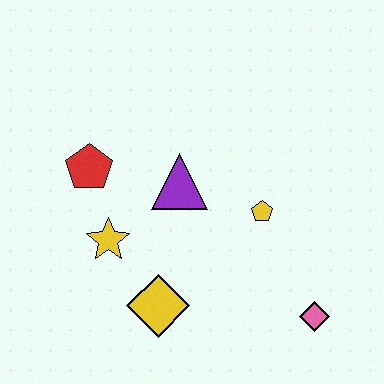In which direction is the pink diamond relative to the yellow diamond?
The pink diamond is to the right of the yellow diamond.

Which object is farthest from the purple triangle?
The pink diamond is farthest from the purple triangle.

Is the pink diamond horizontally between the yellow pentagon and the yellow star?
No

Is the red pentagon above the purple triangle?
Yes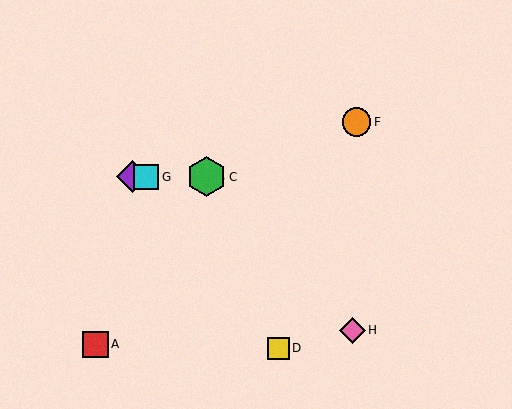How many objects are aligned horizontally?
4 objects (B, C, E, G) are aligned horizontally.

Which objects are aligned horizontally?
Objects B, C, E, G are aligned horizontally.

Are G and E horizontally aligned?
Yes, both are at y≈177.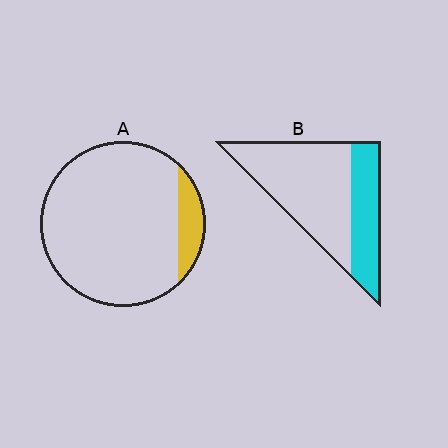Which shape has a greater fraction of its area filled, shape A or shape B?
Shape B.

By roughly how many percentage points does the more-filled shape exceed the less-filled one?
By roughly 20 percentage points (B over A).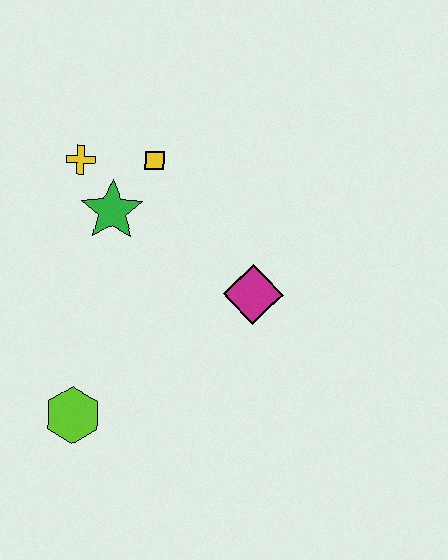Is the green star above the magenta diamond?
Yes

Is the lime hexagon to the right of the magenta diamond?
No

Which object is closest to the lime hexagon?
The green star is closest to the lime hexagon.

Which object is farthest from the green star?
The lime hexagon is farthest from the green star.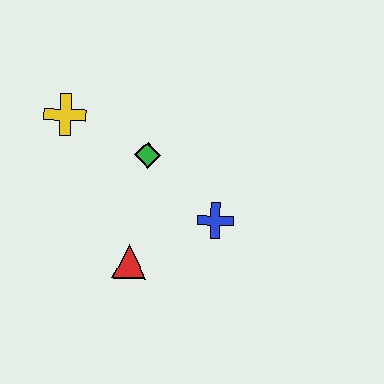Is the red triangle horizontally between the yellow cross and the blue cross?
Yes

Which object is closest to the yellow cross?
The green diamond is closest to the yellow cross.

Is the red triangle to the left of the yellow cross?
No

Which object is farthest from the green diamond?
The red triangle is farthest from the green diamond.